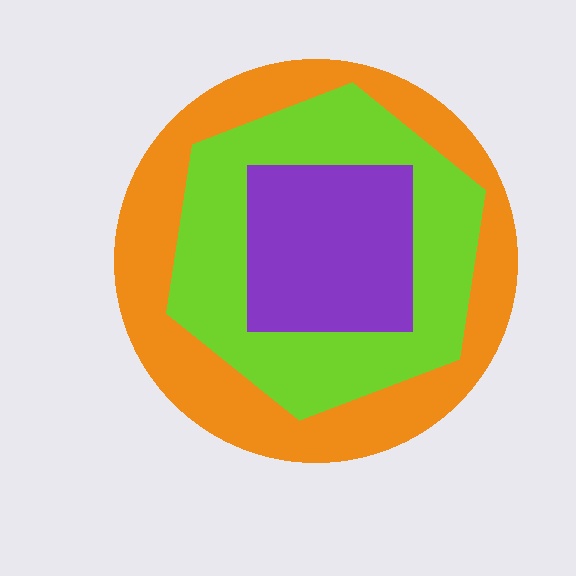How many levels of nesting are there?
3.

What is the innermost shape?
The purple square.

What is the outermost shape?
The orange circle.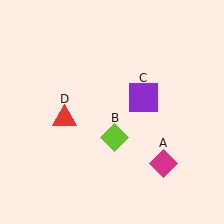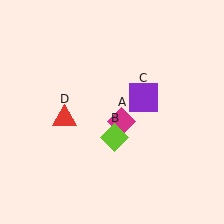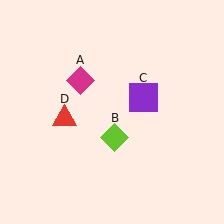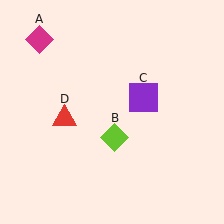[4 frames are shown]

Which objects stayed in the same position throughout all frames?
Lime diamond (object B) and purple square (object C) and red triangle (object D) remained stationary.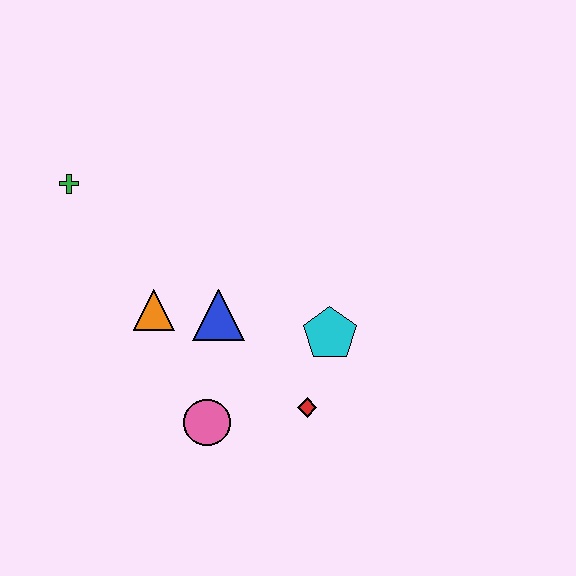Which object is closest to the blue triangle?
The orange triangle is closest to the blue triangle.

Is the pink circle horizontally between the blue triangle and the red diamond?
No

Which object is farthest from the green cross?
The red diamond is farthest from the green cross.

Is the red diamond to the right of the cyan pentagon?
No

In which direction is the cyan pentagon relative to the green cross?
The cyan pentagon is to the right of the green cross.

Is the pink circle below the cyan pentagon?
Yes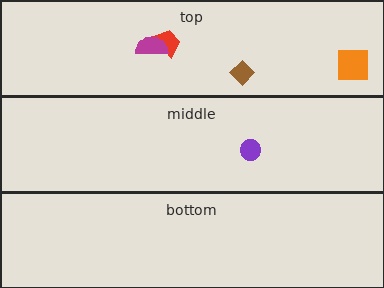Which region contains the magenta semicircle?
The top region.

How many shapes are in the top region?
4.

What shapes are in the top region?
The red trapezoid, the orange square, the brown diamond, the magenta semicircle.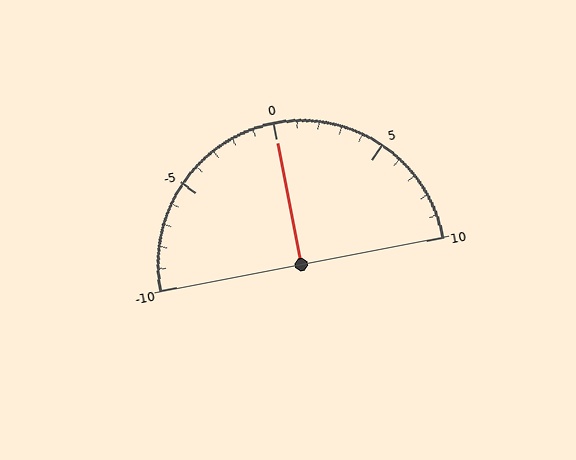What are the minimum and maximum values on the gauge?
The gauge ranges from -10 to 10.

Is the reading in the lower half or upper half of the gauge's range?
The reading is in the upper half of the range (-10 to 10).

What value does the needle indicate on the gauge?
The needle indicates approximately 0.